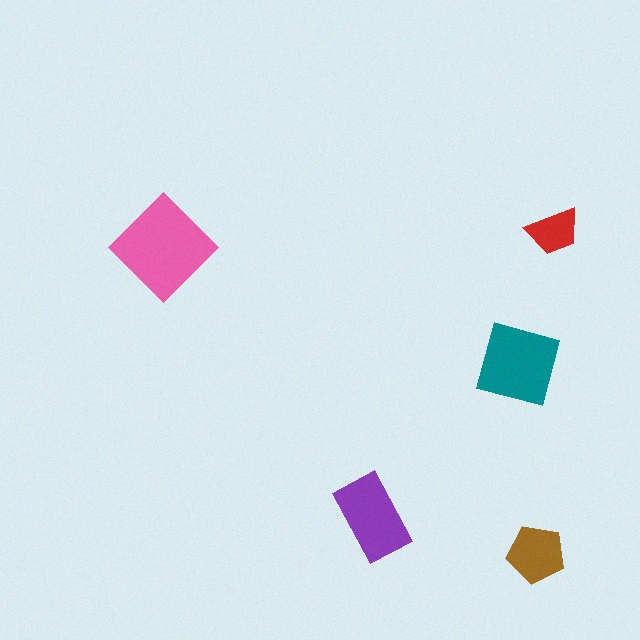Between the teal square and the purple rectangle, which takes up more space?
The teal square.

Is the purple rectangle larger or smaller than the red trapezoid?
Larger.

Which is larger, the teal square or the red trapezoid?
The teal square.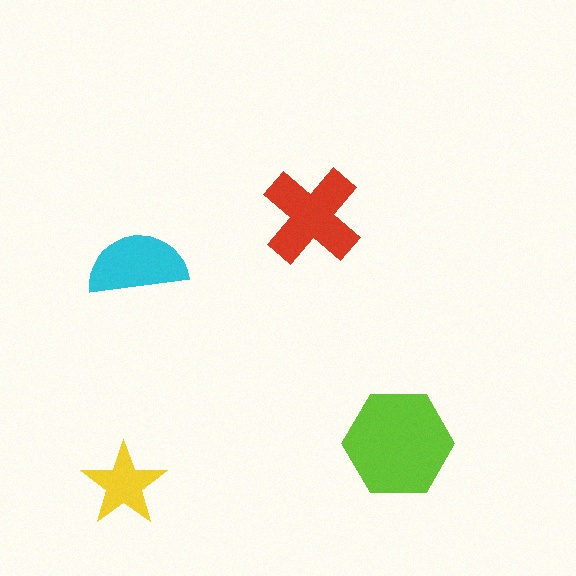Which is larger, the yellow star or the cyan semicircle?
The cyan semicircle.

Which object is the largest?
The lime hexagon.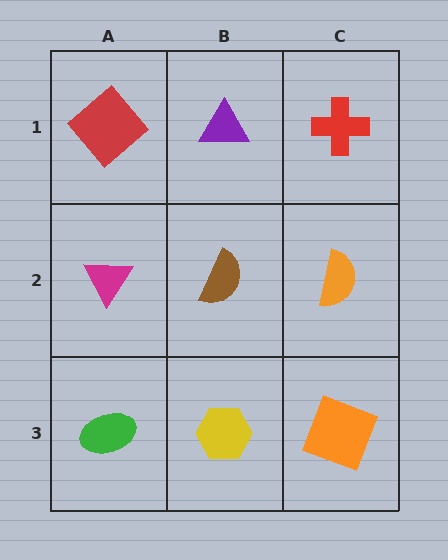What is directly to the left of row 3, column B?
A green ellipse.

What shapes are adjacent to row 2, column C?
A red cross (row 1, column C), an orange square (row 3, column C), a brown semicircle (row 2, column B).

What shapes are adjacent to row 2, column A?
A red diamond (row 1, column A), a green ellipse (row 3, column A), a brown semicircle (row 2, column B).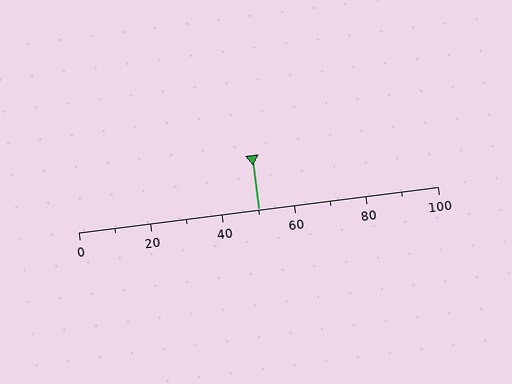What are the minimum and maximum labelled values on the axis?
The axis runs from 0 to 100.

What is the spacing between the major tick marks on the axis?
The major ticks are spaced 20 apart.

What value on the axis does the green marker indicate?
The marker indicates approximately 50.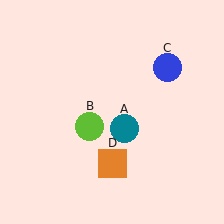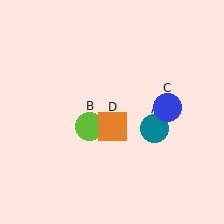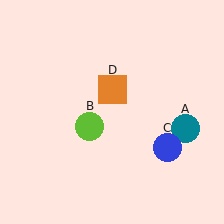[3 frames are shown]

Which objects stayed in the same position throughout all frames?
Lime circle (object B) remained stationary.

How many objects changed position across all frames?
3 objects changed position: teal circle (object A), blue circle (object C), orange square (object D).